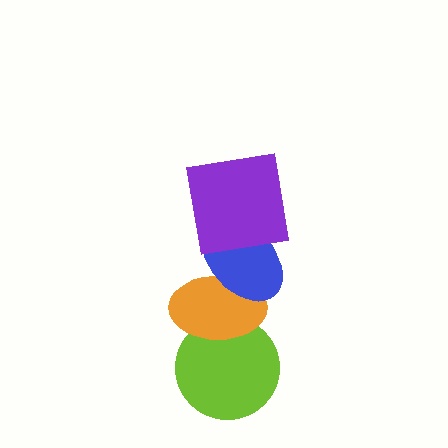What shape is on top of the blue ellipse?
The purple square is on top of the blue ellipse.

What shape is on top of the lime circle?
The orange ellipse is on top of the lime circle.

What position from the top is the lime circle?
The lime circle is 4th from the top.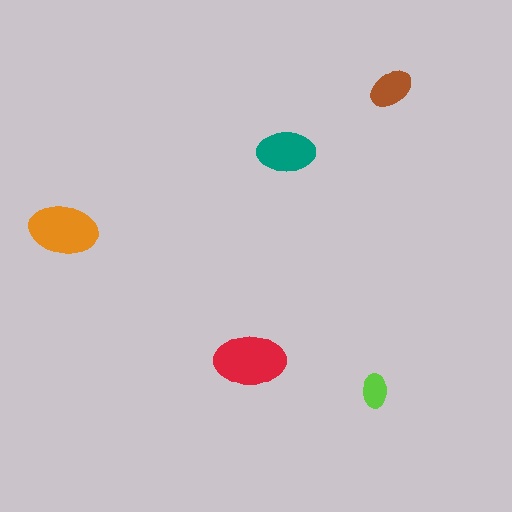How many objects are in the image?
There are 5 objects in the image.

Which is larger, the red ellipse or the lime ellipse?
The red one.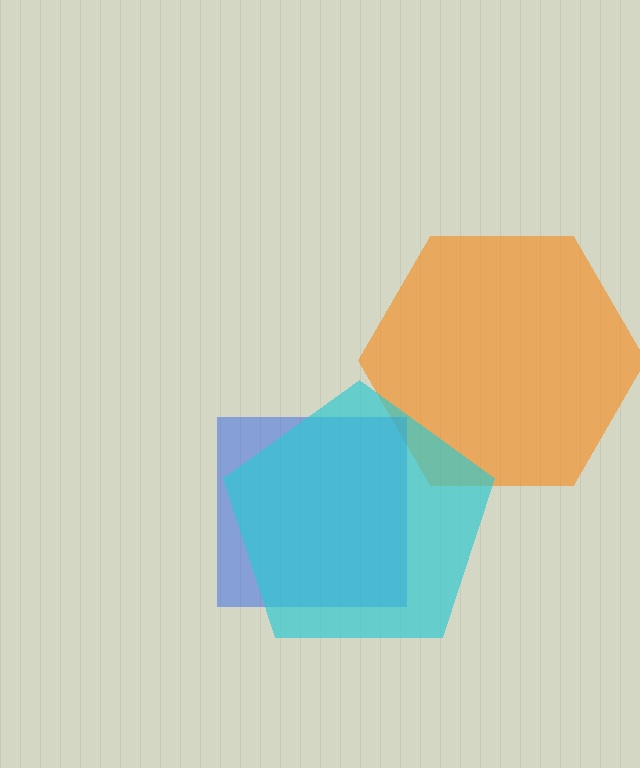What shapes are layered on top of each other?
The layered shapes are: an orange hexagon, a blue square, a cyan pentagon.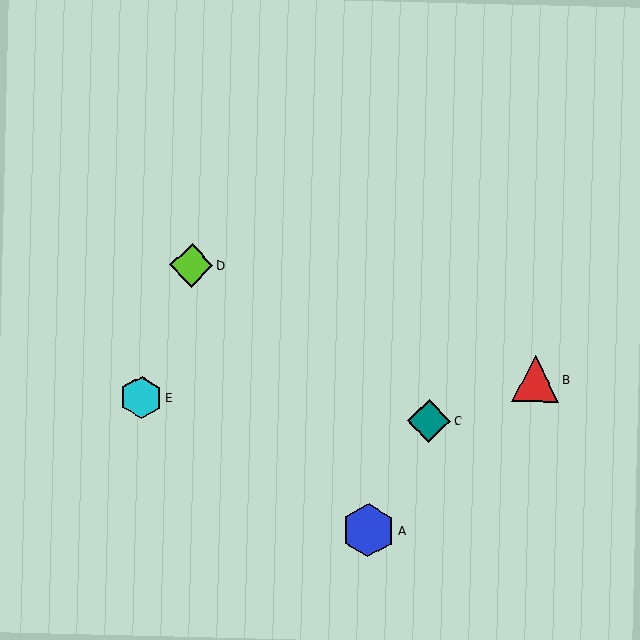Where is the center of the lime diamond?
The center of the lime diamond is at (191, 265).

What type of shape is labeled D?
Shape D is a lime diamond.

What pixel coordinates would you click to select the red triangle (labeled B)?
Click at (536, 379) to select the red triangle B.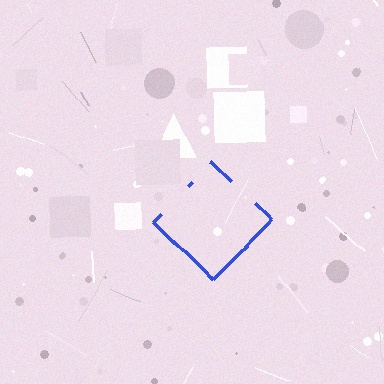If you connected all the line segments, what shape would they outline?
They would outline a diamond.